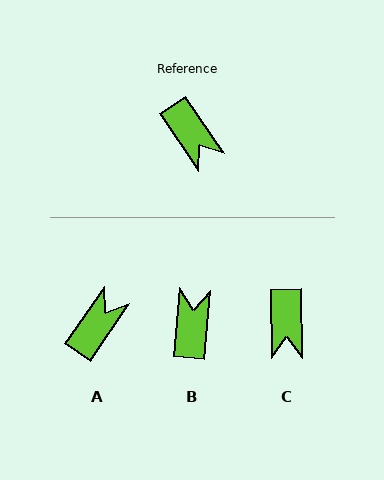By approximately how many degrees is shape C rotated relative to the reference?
Approximately 33 degrees clockwise.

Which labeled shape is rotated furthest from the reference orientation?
B, about 141 degrees away.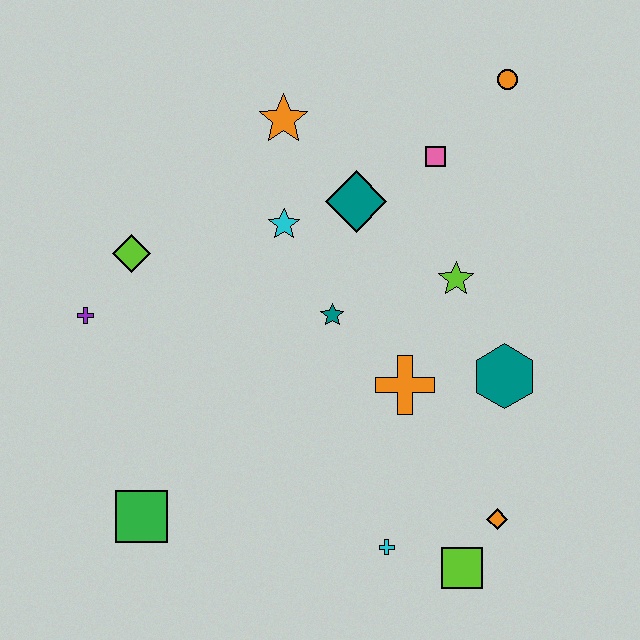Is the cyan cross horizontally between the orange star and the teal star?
No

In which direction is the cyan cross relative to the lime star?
The cyan cross is below the lime star.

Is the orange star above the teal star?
Yes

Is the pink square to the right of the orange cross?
Yes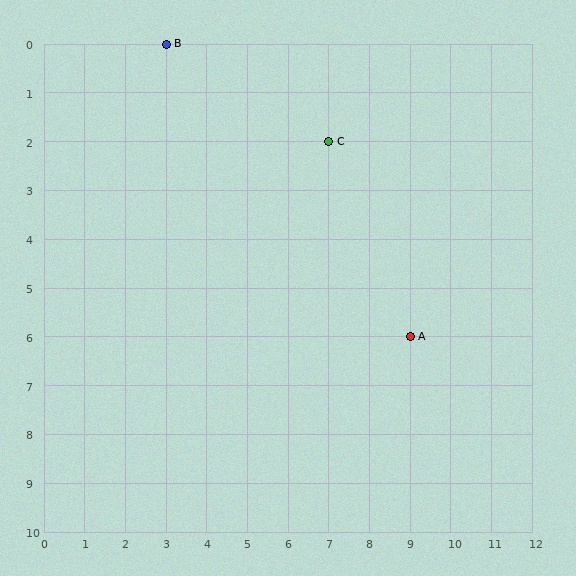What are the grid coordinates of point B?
Point B is at grid coordinates (3, 0).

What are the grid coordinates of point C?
Point C is at grid coordinates (7, 2).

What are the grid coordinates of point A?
Point A is at grid coordinates (9, 6).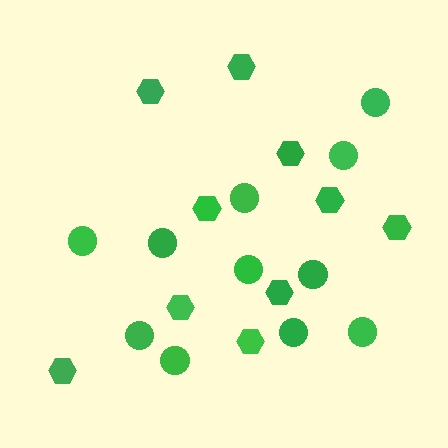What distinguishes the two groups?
There are 2 groups: one group of hexagons (10) and one group of circles (11).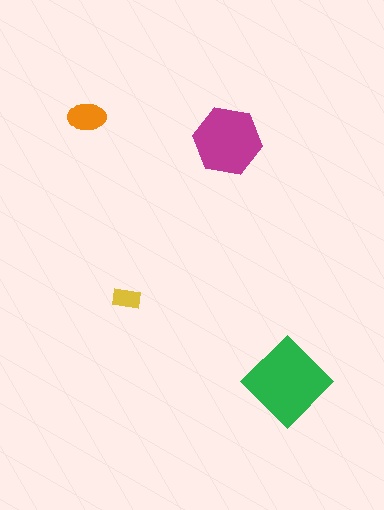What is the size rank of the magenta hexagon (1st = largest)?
2nd.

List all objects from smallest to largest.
The yellow rectangle, the orange ellipse, the magenta hexagon, the green diamond.